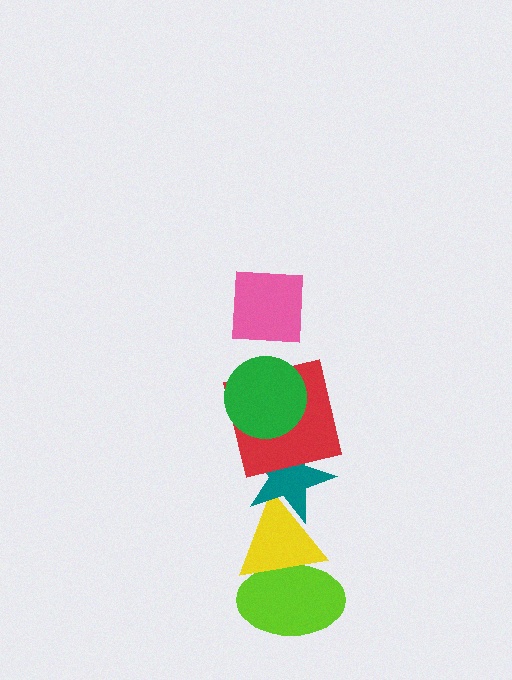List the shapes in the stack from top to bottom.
From top to bottom: the pink square, the green circle, the red square, the teal star, the yellow triangle, the lime ellipse.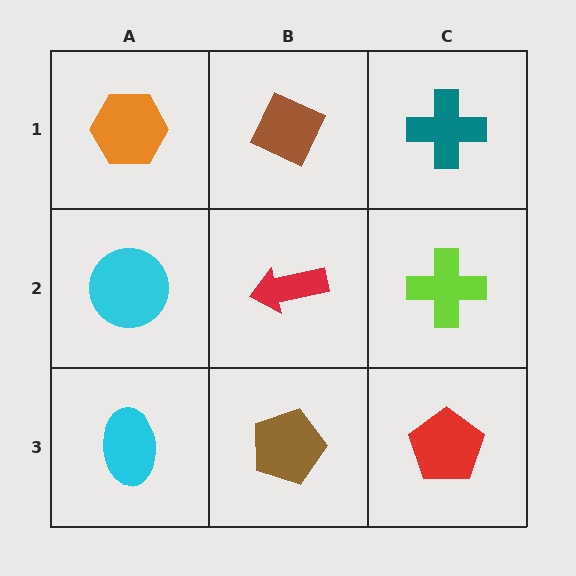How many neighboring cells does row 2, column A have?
3.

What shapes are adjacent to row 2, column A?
An orange hexagon (row 1, column A), a cyan ellipse (row 3, column A), a red arrow (row 2, column B).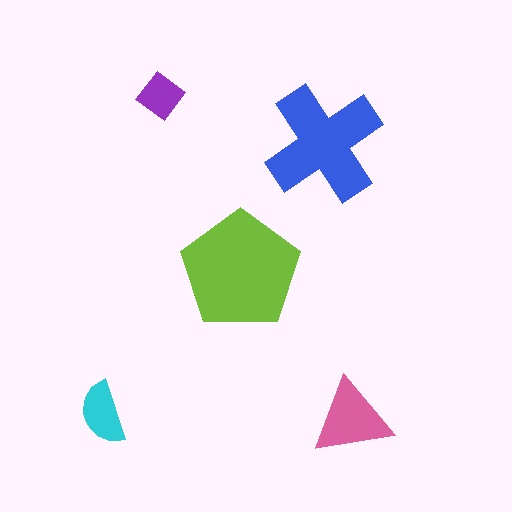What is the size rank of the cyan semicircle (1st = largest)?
4th.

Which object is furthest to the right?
The pink triangle is rightmost.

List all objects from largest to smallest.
The lime pentagon, the blue cross, the pink triangle, the cyan semicircle, the purple diamond.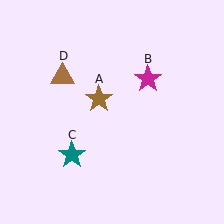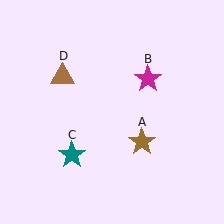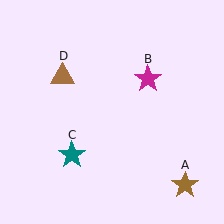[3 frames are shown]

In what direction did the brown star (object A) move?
The brown star (object A) moved down and to the right.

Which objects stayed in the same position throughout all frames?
Magenta star (object B) and teal star (object C) and brown triangle (object D) remained stationary.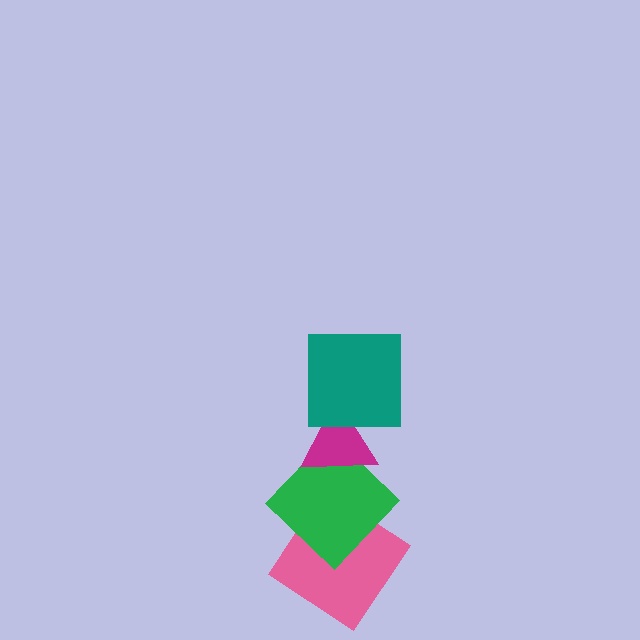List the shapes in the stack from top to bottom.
From top to bottom: the teal square, the magenta triangle, the green diamond, the pink diamond.